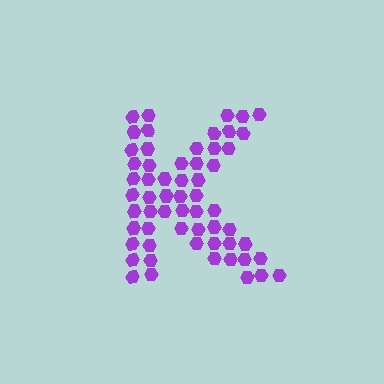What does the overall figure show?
The overall figure shows the letter K.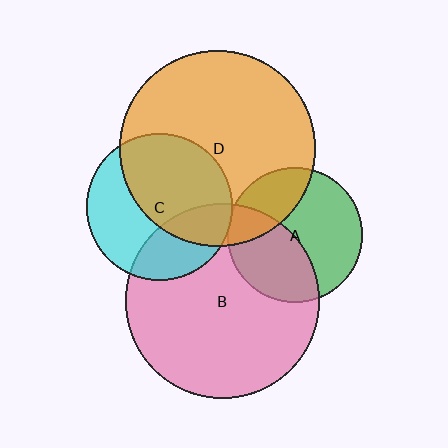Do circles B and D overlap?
Yes.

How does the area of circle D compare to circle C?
Approximately 1.8 times.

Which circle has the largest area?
Circle D (orange).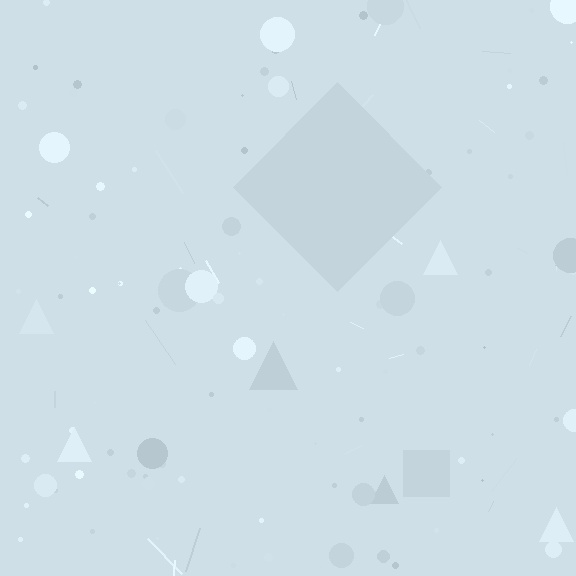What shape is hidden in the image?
A diamond is hidden in the image.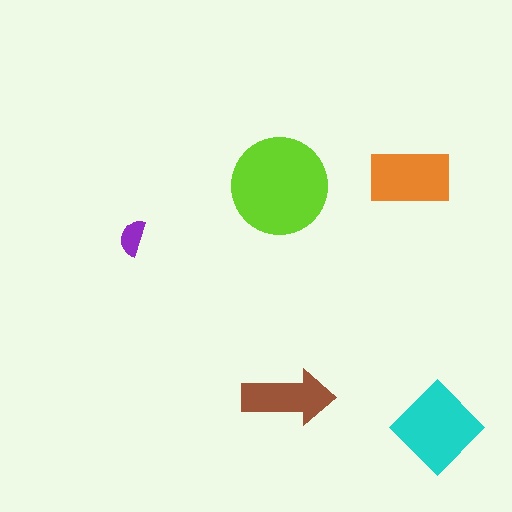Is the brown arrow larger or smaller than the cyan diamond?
Smaller.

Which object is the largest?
The lime circle.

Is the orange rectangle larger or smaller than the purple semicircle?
Larger.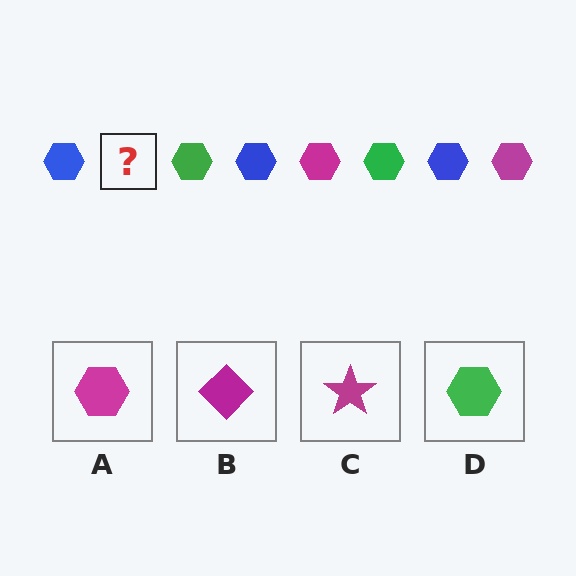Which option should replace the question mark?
Option A.